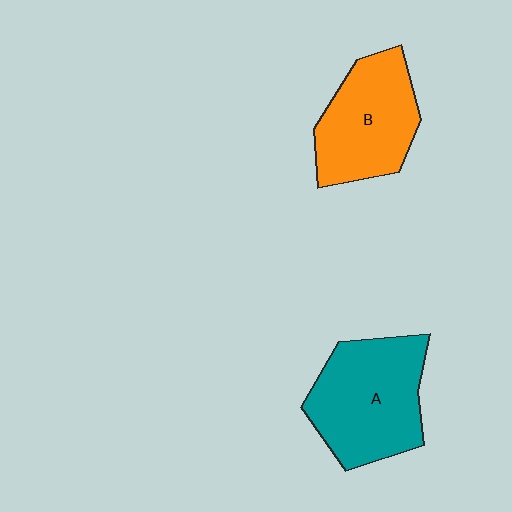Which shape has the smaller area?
Shape B (orange).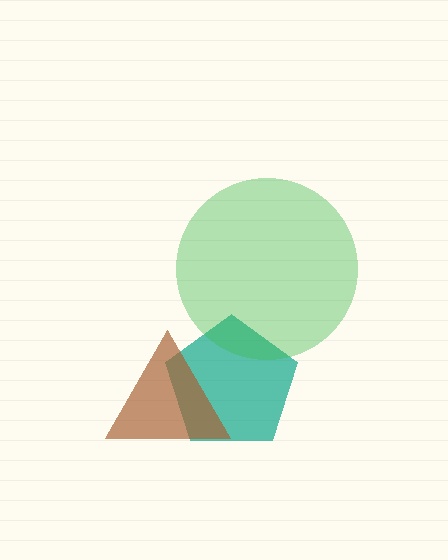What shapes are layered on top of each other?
The layered shapes are: a teal pentagon, a green circle, a brown triangle.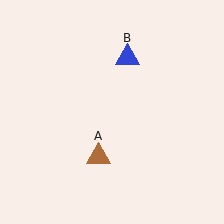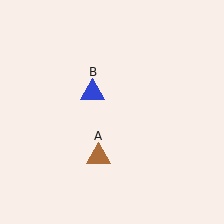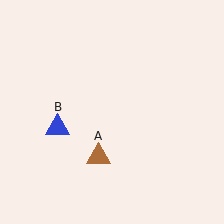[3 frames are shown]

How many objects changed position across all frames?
1 object changed position: blue triangle (object B).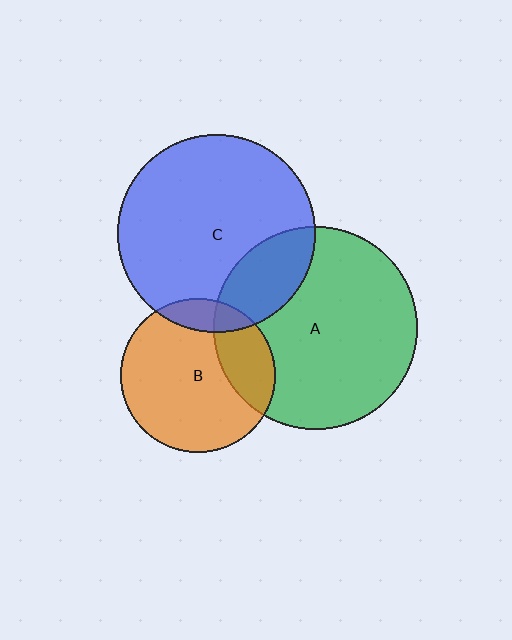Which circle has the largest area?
Circle A (green).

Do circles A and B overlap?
Yes.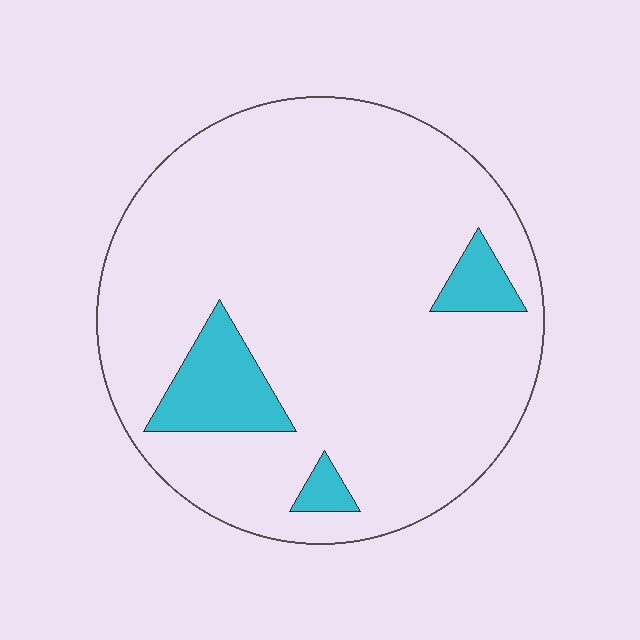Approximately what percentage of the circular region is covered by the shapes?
Approximately 10%.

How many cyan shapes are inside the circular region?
3.